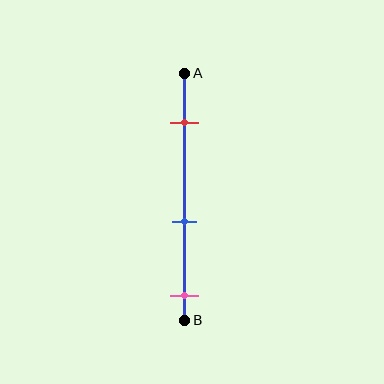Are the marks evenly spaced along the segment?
Yes, the marks are approximately evenly spaced.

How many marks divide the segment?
There are 3 marks dividing the segment.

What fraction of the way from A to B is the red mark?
The red mark is approximately 20% (0.2) of the way from A to B.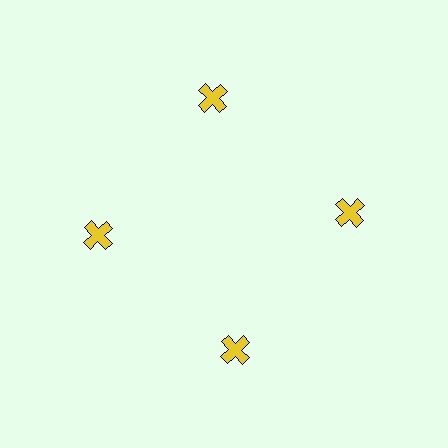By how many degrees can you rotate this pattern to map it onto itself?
The pattern maps onto itself every 90 degrees of rotation.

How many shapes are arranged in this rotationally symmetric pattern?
There are 4 shapes, arranged in 4 groups of 1.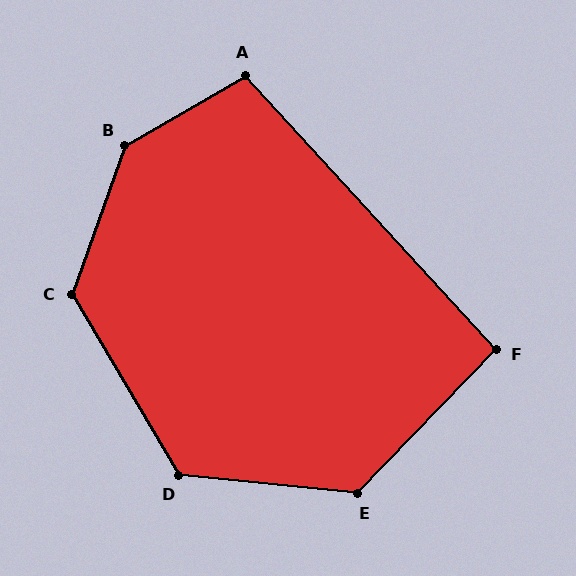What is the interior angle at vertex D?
Approximately 126 degrees (obtuse).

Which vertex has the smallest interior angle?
F, at approximately 94 degrees.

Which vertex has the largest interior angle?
B, at approximately 140 degrees.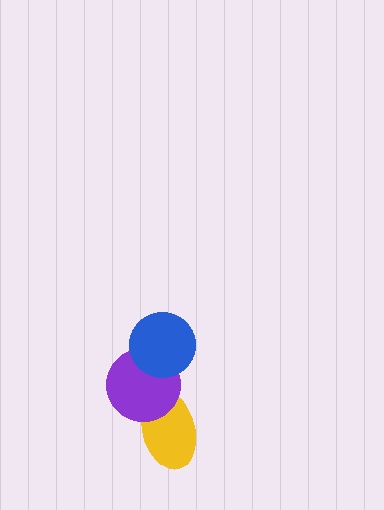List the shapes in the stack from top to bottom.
From top to bottom: the blue circle, the purple circle, the yellow ellipse.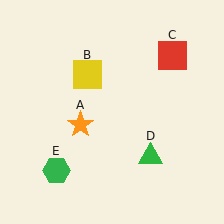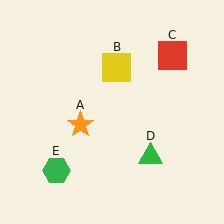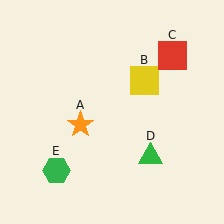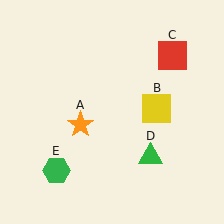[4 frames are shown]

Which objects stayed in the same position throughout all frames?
Orange star (object A) and red square (object C) and green triangle (object D) and green hexagon (object E) remained stationary.